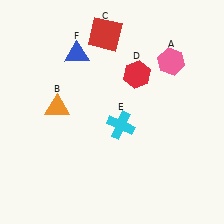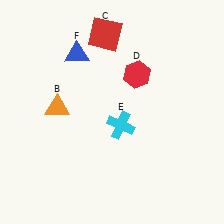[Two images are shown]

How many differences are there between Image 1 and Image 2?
There is 1 difference between the two images.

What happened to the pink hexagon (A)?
The pink hexagon (A) was removed in Image 2. It was in the top-right area of Image 1.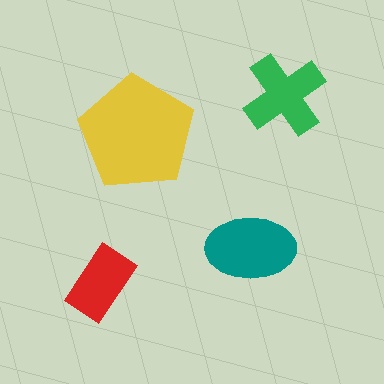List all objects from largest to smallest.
The yellow pentagon, the teal ellipse, the green cross, the red rectangle.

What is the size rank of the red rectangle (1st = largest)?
4th.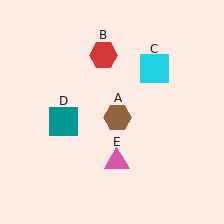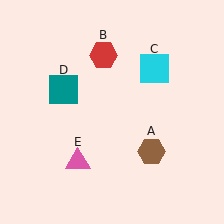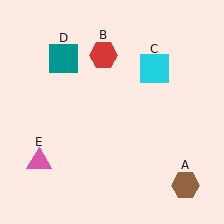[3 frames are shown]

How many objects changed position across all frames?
3 objects changed position: brown hexagon (object A), teal square (object D), pink triangle (object E).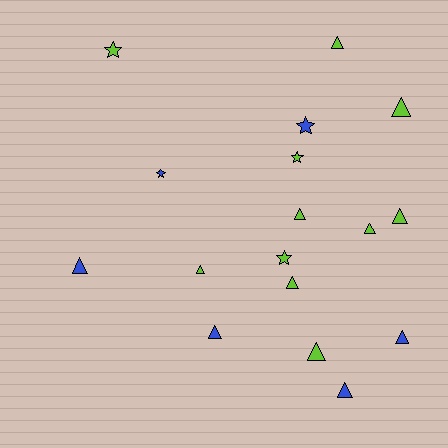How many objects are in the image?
There are 17 objects.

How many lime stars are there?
There are 3 lime stars.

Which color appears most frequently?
Lime, with 11 objects.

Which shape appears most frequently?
Triangle, with 12 objects.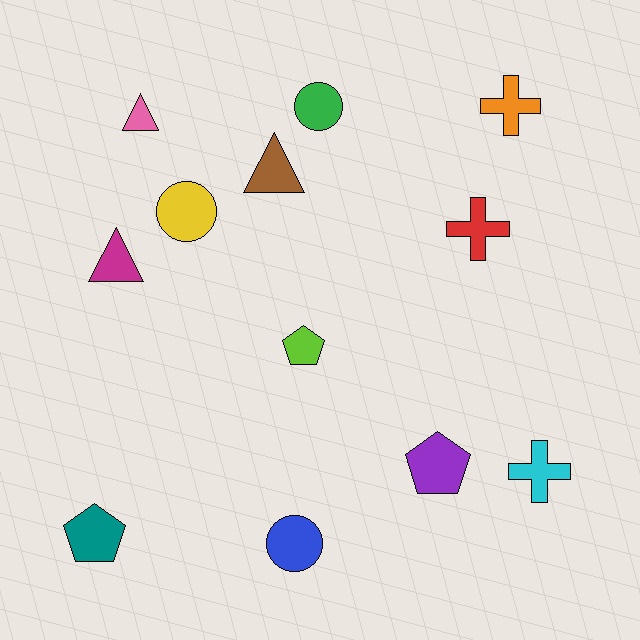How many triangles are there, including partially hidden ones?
There are 3 triangles.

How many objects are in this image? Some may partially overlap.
There are 12 objects.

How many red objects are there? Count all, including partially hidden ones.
There is 1 red object.